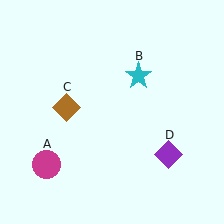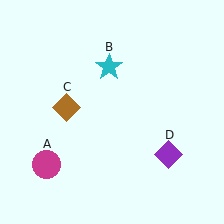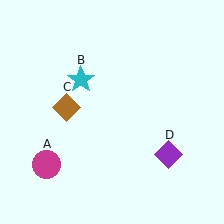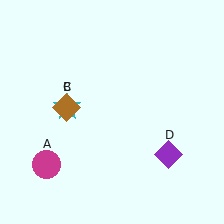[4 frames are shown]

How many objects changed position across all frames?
1 object changed position: cyan star (object B).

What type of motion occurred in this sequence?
The cyan star (object B) rotated counterclockwise around the center of the scene.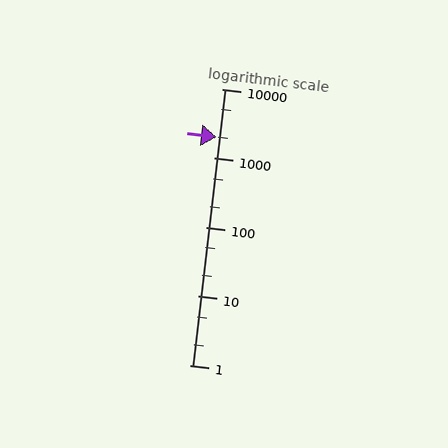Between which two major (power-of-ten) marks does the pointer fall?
The pointer is between 1000 and 10000.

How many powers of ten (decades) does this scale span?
The scale spans 4 decades, from 1 to 10000.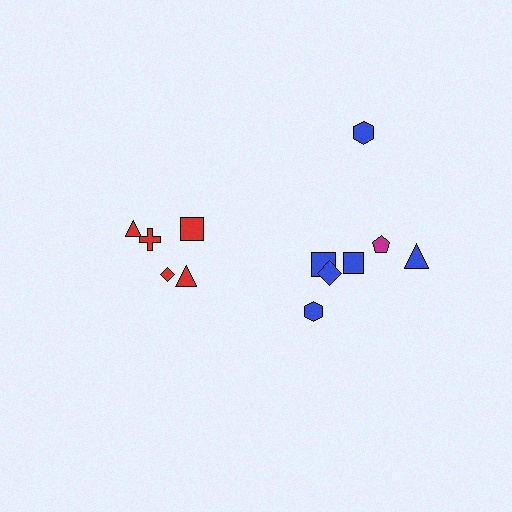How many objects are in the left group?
There are 5 objects.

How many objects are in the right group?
There are 7 objects.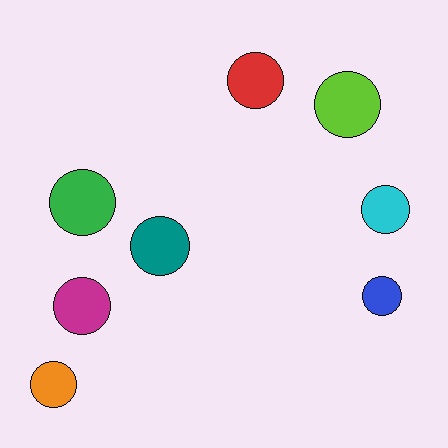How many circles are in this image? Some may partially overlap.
There are 8 circles.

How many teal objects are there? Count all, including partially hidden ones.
There is 1 teal object.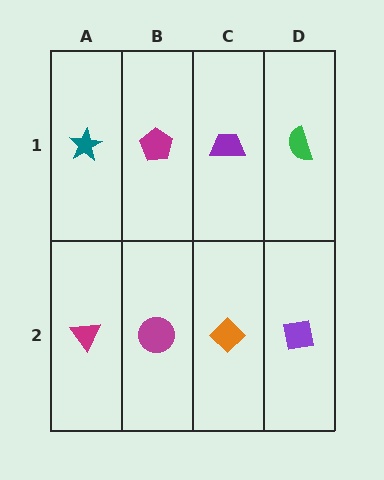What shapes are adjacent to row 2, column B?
A magenta pentagon (row 1, column B), a magenta triangle (row 2, column A), an orange diamond (row 2, column C).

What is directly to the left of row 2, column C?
A magenta circle.